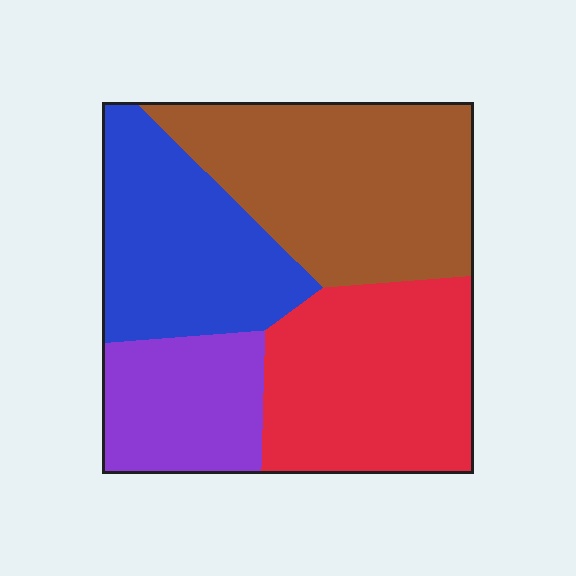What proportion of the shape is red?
Red covers around 30% of the shape.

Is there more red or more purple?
Red.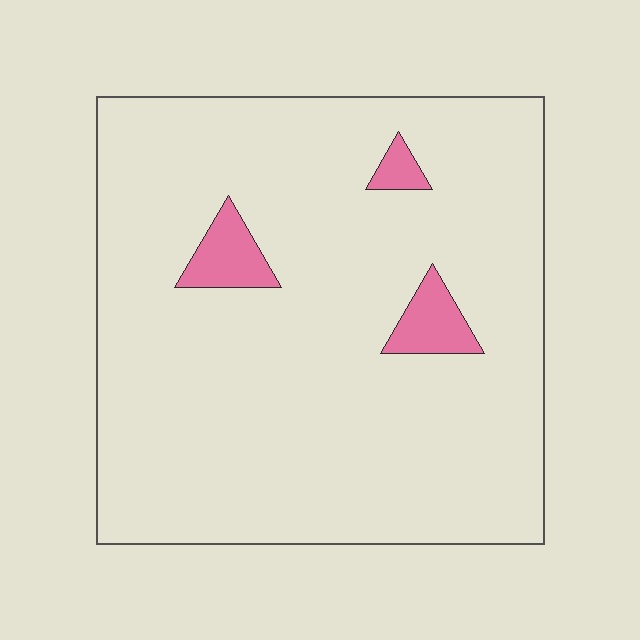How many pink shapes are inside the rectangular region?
3.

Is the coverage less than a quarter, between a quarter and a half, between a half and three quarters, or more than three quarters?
Less than a quarter.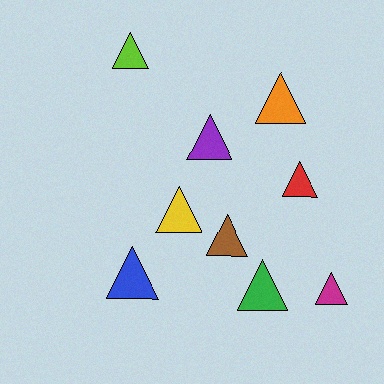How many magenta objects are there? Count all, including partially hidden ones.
There is 1 magenta object.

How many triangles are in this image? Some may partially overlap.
There are 9 triangles.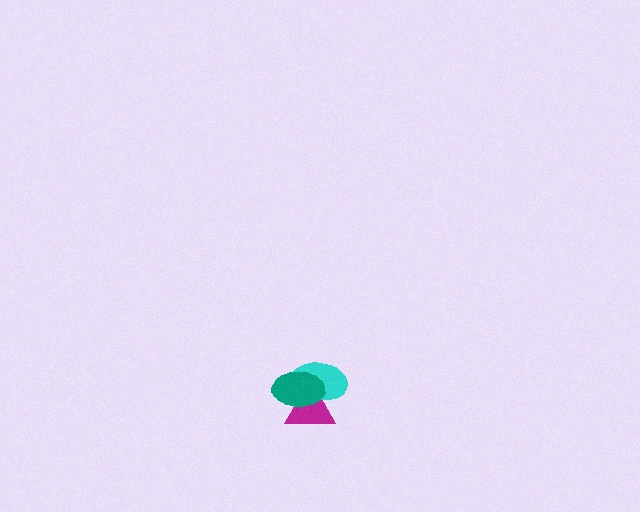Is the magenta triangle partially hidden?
Yes, it is partially covered by another shape.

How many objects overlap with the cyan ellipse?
2 objects overlap with the cyan ellipse.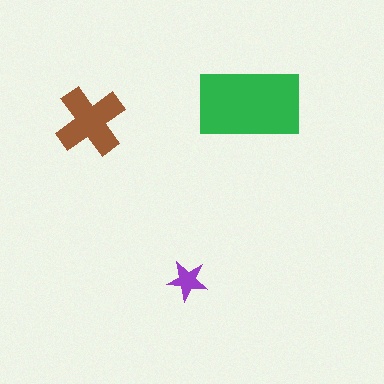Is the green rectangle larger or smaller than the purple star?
Larger.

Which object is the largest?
The green rectangle.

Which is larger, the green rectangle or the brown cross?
The green rectangle.